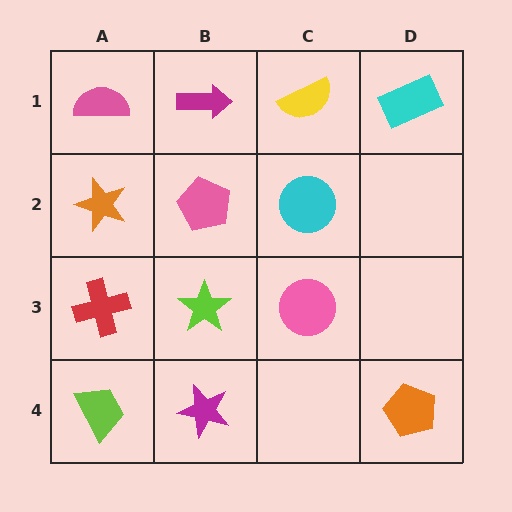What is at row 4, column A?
A lime trapezoid.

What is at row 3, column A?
A red cross.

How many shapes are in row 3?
3 shapes.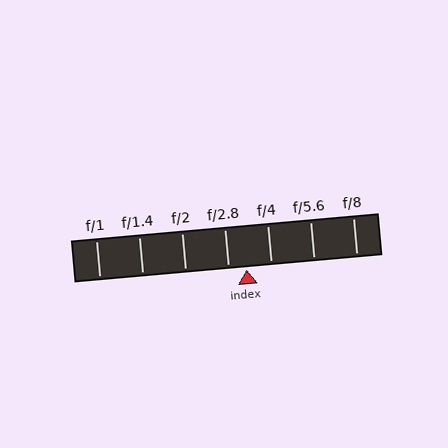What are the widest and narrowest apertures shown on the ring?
The widest aperture shown is f/1 and the narrowest is f/8.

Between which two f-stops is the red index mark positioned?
The index mark is between f/2.8 and f/4.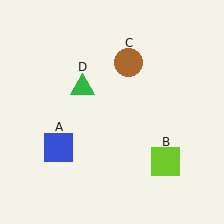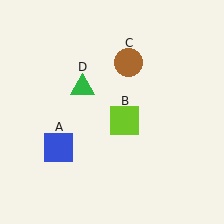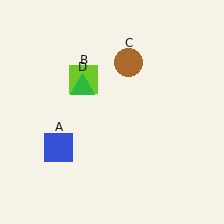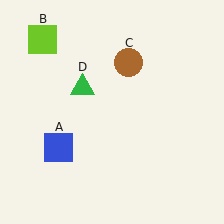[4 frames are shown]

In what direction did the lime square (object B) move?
The lime square (object B) moved up and to the left.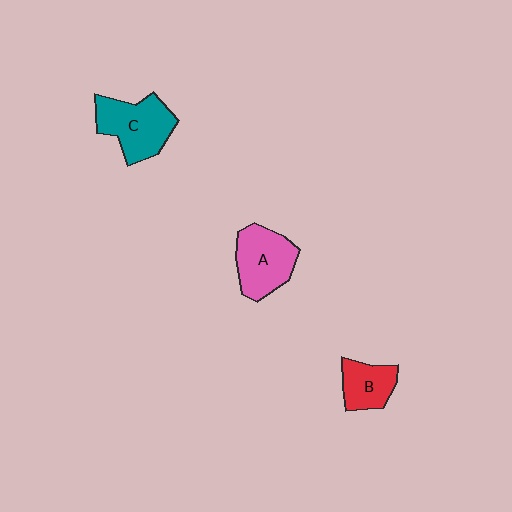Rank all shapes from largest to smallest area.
From largest to smallest: C (teal), A (pink), B (red).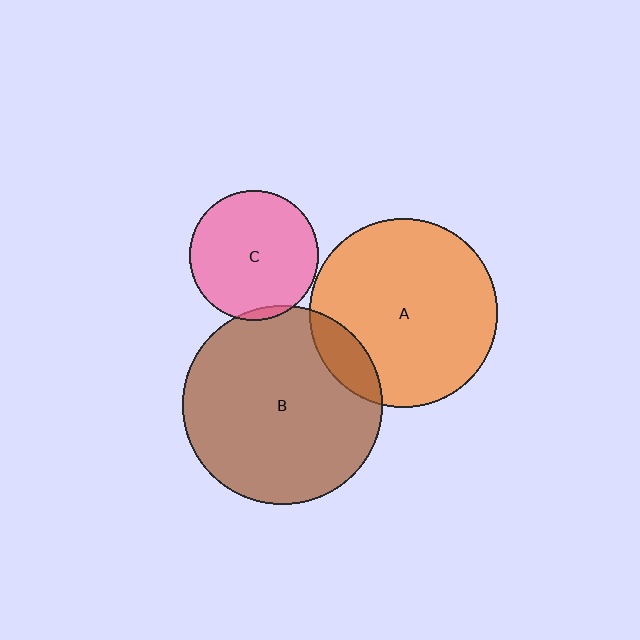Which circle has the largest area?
Circle B (brown).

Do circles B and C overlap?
Yes.